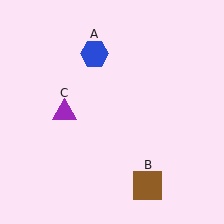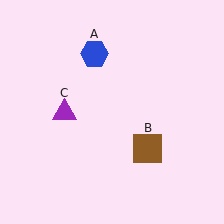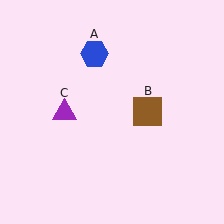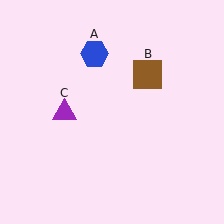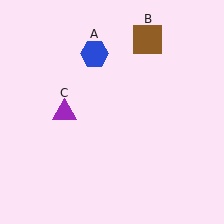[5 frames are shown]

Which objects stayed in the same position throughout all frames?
Blue hexagon (object A) and purple triangle (object C) remained stationary.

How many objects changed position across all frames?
1 object changed position: brown square (object B).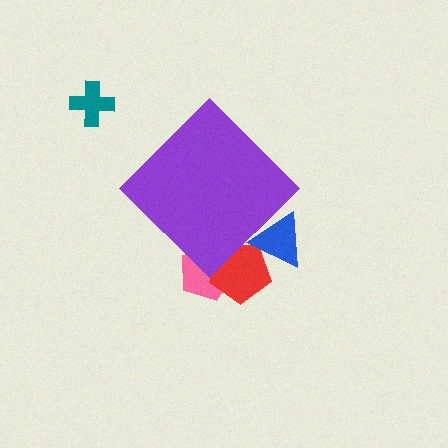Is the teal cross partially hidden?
No, the teal cross is fully visible.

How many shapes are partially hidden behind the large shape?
3 shapes are partially hidden.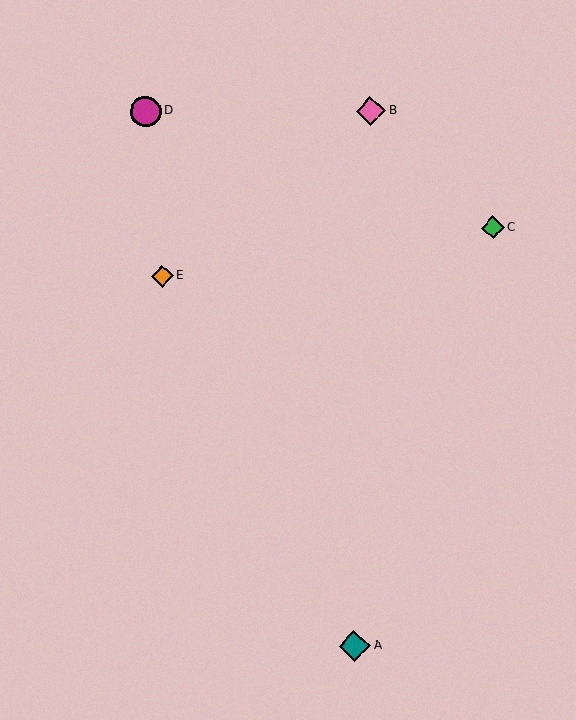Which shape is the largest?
The teal diamond (labeled A) is the largest.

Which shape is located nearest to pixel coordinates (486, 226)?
The green diamond (labeled C) at (493, 227) is nearest to that location.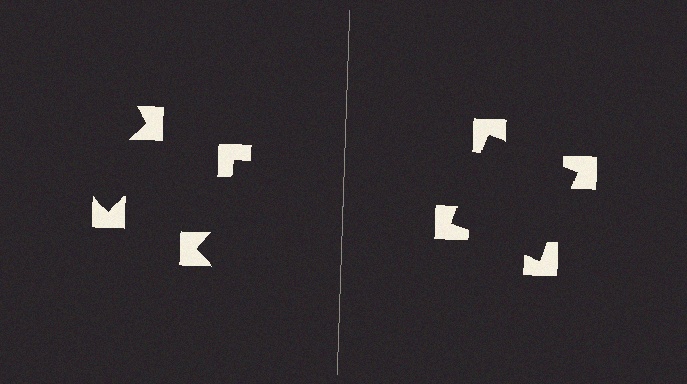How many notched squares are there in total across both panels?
8 — 4 on each side.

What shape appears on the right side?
An illusory square.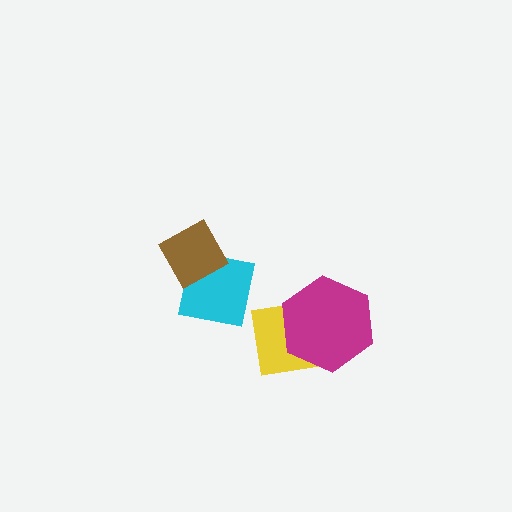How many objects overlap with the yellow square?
1 object overlaps with the yellow square.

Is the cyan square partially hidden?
Yes, it is partially covered by another shape.